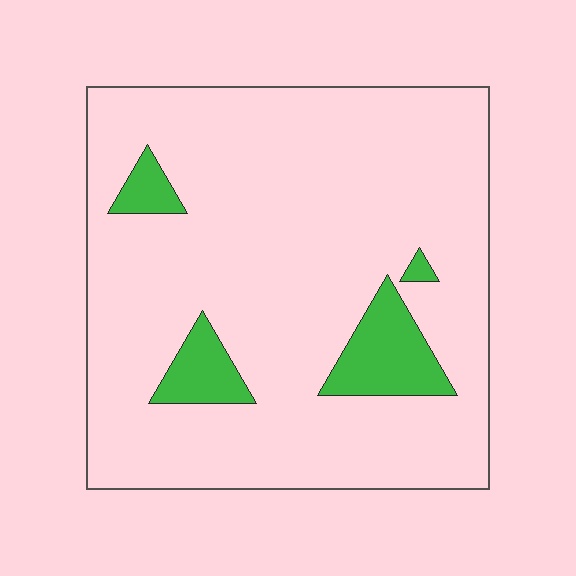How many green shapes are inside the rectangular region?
4.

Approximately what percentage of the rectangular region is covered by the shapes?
Approximately 10%.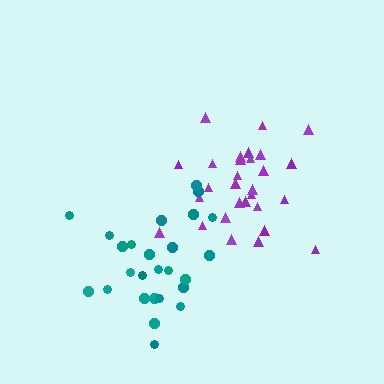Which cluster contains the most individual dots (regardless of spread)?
Purple (30).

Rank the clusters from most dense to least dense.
purple, teal.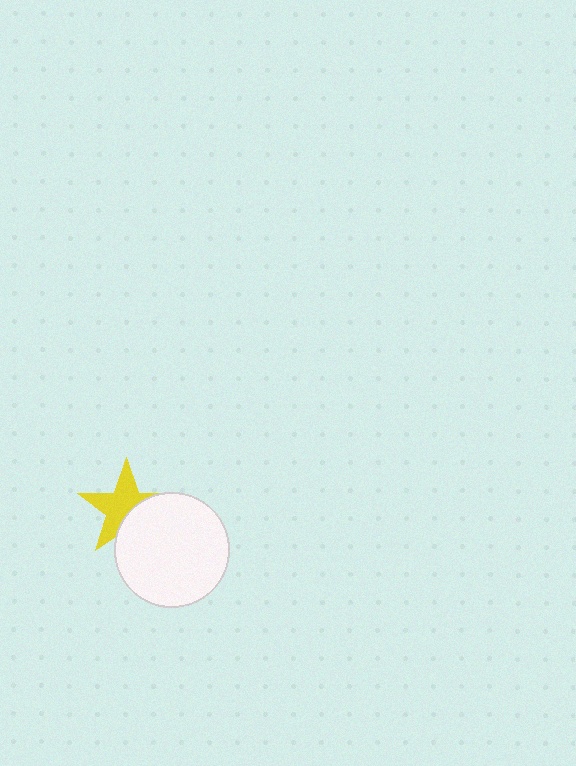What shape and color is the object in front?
The object in front is a white circle.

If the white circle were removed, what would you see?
You would see the complete yellow star.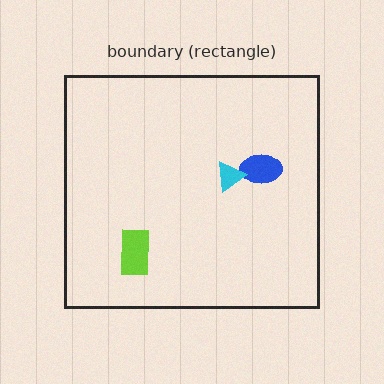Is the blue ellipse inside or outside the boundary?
Inside.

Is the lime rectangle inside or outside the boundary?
Inside.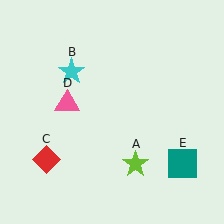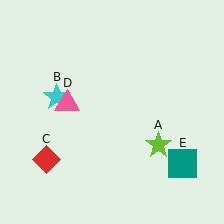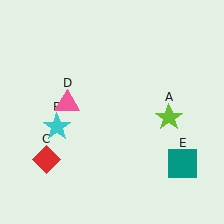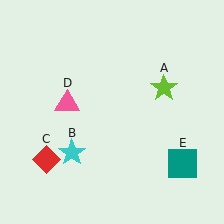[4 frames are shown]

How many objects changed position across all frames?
2 objects changed position: lime star (object A), cyan star (object B).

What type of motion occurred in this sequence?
The lime star (object A), cyan star (object B) rotated counterclockwise around the center of the scene.